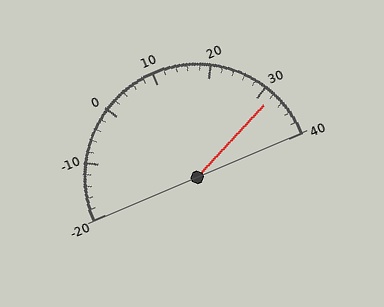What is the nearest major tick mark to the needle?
The nearest major tick mark is 30.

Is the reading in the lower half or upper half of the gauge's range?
The reading is in the upper half of the range (-20 to 40).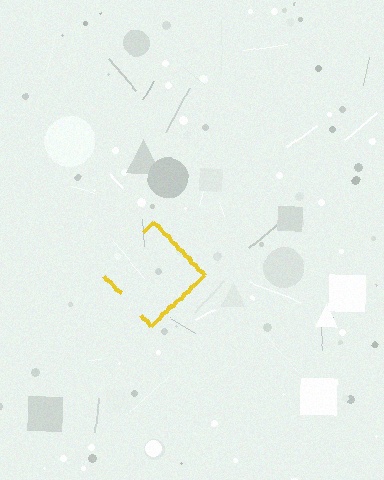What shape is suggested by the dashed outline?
The dashed outline suggests a diamond.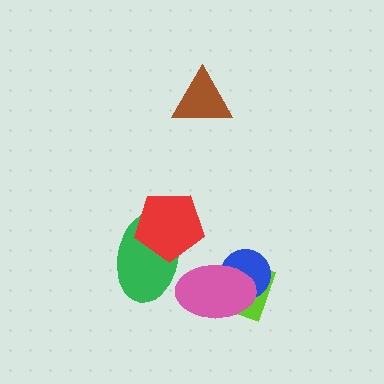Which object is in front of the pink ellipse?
The green ellipse is in front of the pink ellipse.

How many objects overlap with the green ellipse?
2 objects overlap with the green ellipse.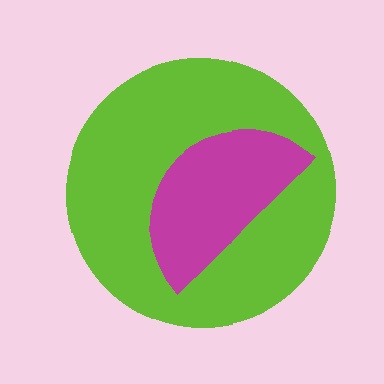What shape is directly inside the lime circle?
The magenta semicircle.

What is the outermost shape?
The lime circle.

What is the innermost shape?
The magenta semicircle.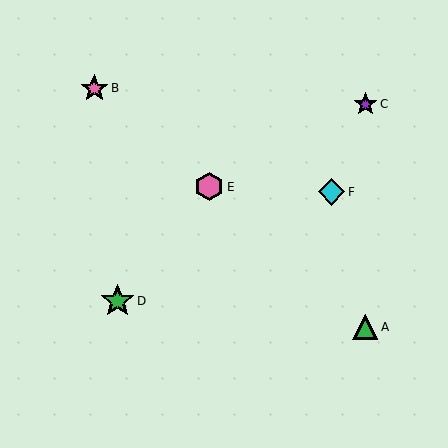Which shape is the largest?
The green star (labeled D) is the largest.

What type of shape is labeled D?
Shape D is a green star.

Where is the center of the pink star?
The center of the pink star is at (94, 88).